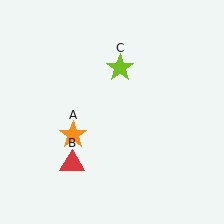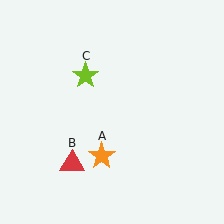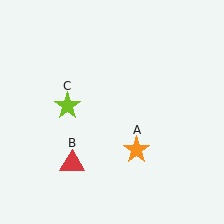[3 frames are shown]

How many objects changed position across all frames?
2 objects changed position: orange star (object A), lime star (object C).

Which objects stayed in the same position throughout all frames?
Red triangle (object B) remained stationary.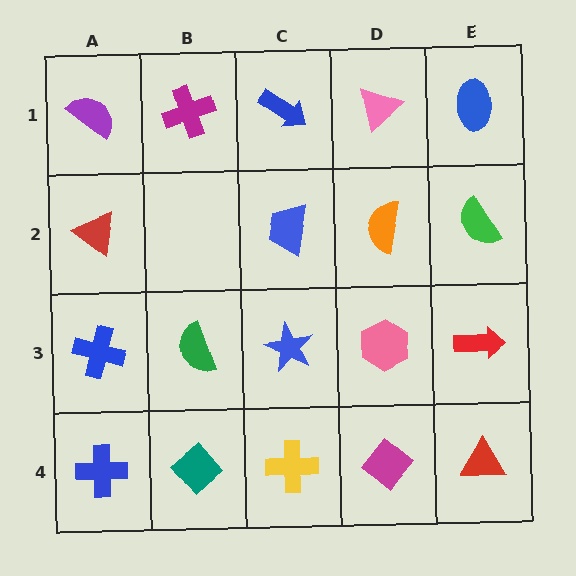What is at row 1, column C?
A blue arrow.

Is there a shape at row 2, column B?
No, that cell is empty.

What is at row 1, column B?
A magenta cross.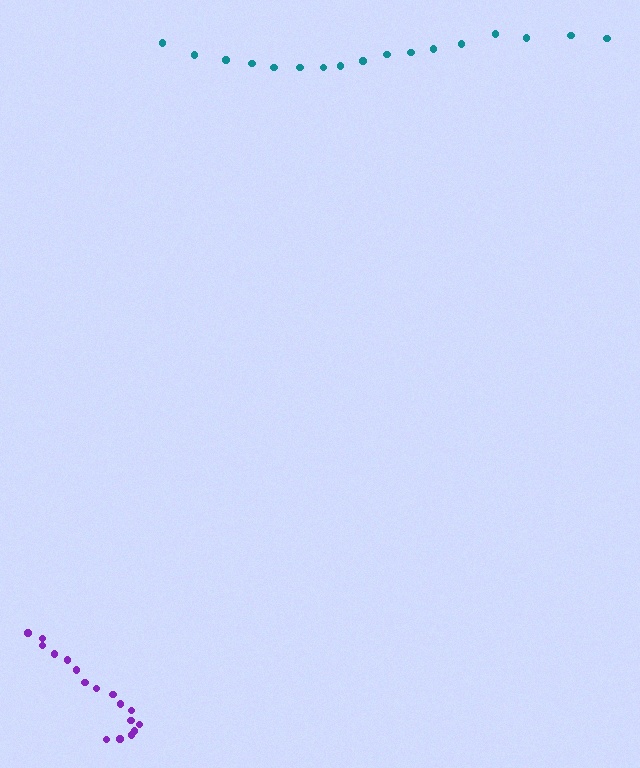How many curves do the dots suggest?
There are 2 distinct paths.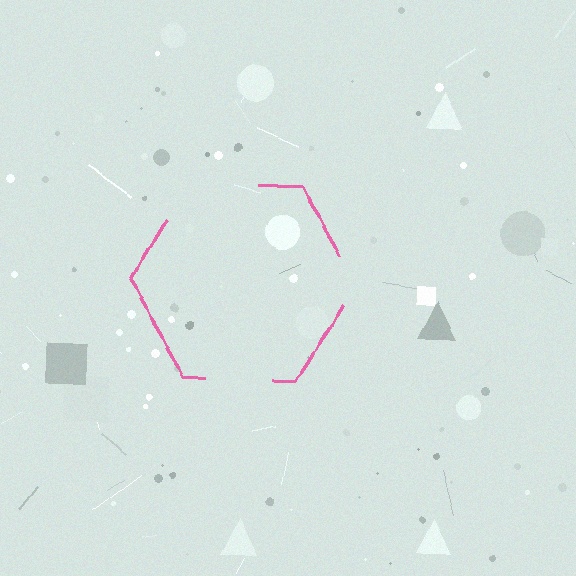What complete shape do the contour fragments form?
The contour fragments form a hexagon.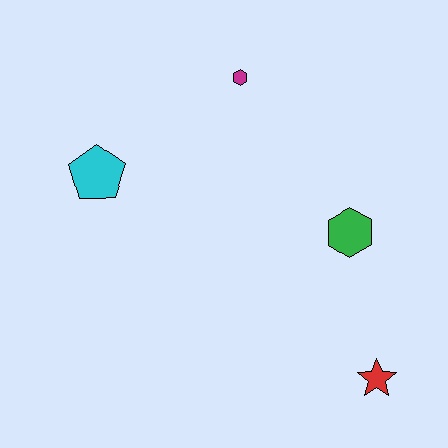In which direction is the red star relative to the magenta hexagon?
The red star is below the magenta hexagon.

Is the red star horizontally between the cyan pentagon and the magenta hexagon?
No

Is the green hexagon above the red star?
Yes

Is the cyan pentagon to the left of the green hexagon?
Yes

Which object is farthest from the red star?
The cyan pentagon is farthest from the red star.